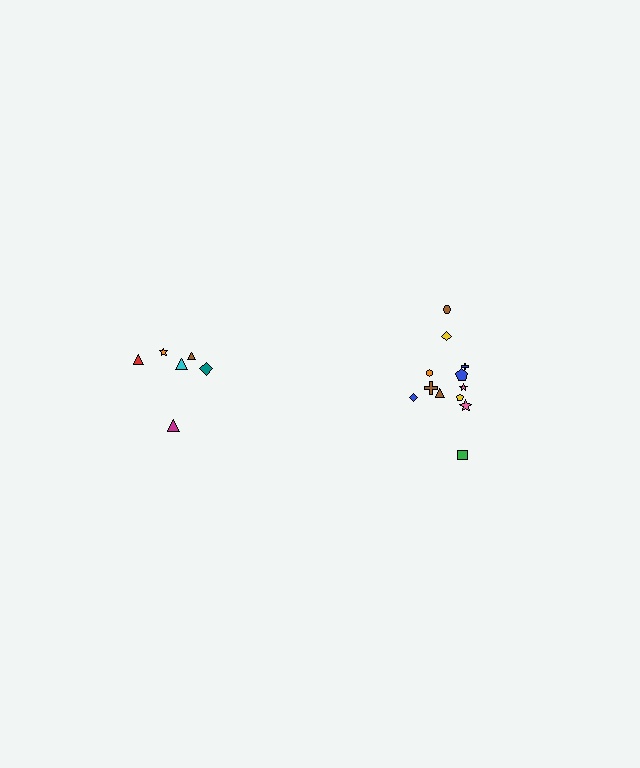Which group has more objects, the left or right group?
The right group.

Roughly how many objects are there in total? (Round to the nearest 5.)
Roughly 20 objects in total.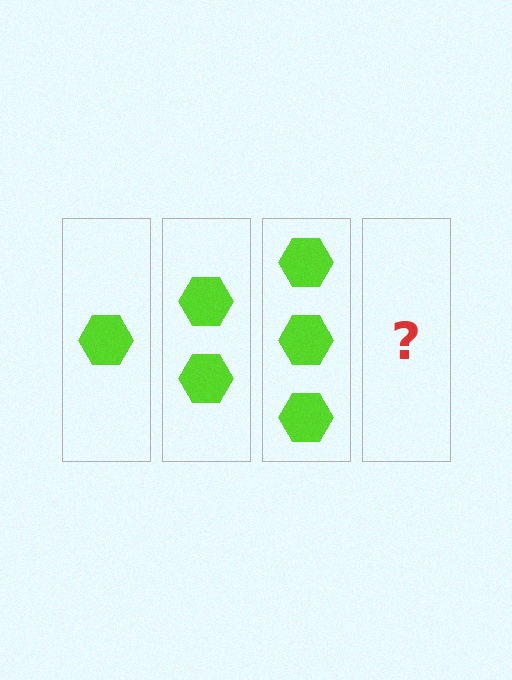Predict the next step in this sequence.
The next step is 4 hexagons.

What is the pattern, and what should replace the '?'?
The pattern is that each step adds one more hexagon. The '?' should be 4 hexagons.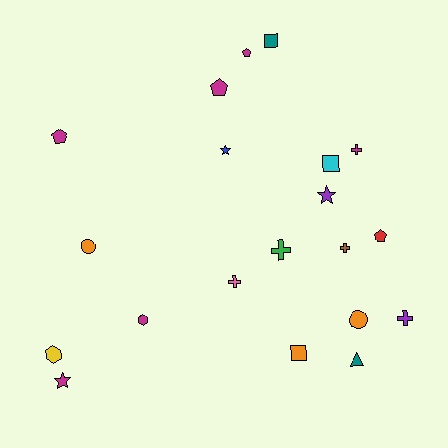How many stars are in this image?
There are 3 stars.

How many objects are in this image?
There are 20 objects.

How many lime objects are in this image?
There are no lime objects.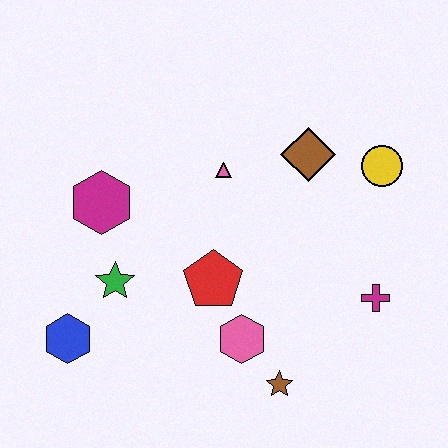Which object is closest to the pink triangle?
The brown diamond is closest to the pink triangle.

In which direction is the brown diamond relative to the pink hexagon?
The brown diamond is above the pink hexagon.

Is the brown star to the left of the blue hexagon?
No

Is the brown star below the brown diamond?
Yes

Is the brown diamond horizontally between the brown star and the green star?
No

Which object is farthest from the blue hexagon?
The yellow circle is farthest from the blue hexagon.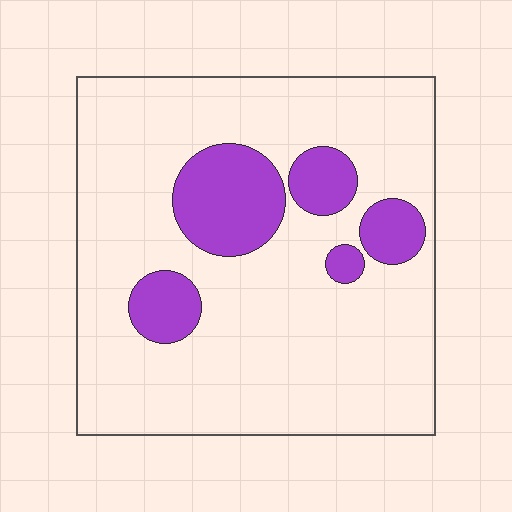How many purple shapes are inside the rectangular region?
5.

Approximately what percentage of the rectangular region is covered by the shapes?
Approximately 20%.